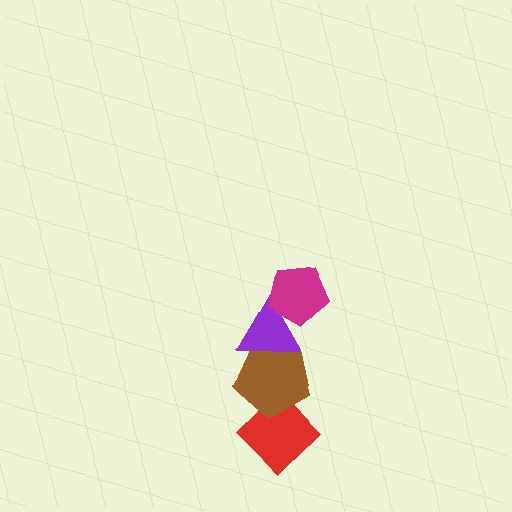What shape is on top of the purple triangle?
The magenta pentagon is on top of the purple triangle.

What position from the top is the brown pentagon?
The brown pentagon is 3rd from the top.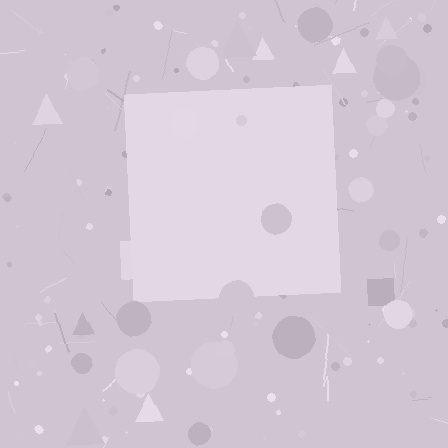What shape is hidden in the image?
A square is hidden in the image.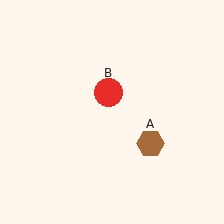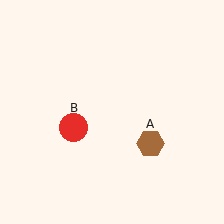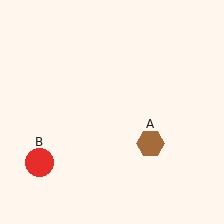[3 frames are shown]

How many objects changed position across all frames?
1 object changed position: red circle (object B).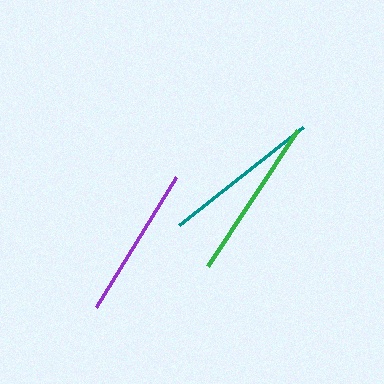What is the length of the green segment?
The green segment is approximately 163 pixels long.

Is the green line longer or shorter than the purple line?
The green line is longer than the purple line.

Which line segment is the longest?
The green line is the longest at approximately 163 pixels.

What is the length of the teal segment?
The teal segment is approximately 158 pixels long.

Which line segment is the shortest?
The purple line is the shortest at approximately 153 pixels.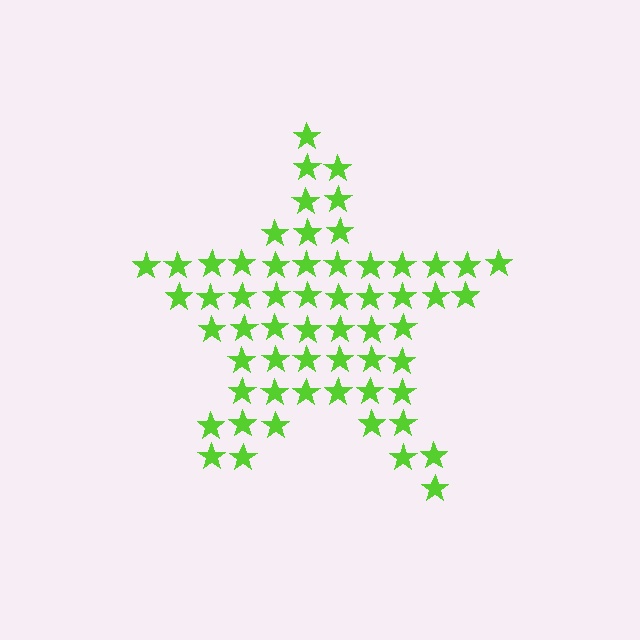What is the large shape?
The large shape is a star.